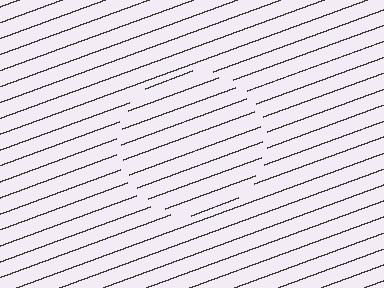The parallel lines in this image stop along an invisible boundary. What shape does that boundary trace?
An illusory circle. The interior of the shape contains the same grating, shifted by half a period — the contour is defined by the phase discontinuity where line-ends from the inner and outer gratings abut.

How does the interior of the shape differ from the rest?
The interior of the shape contains the same grating, shifted by half a period — the contour is defined by the phase discontinuity where line-ends from the inner and outer gratings abut.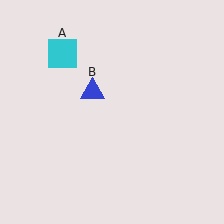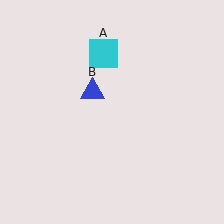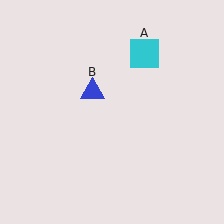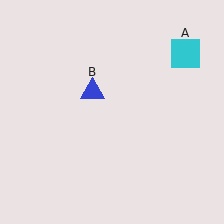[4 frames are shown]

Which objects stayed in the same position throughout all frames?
Blue triangle (object B) remained stationary.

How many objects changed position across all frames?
1 object changed position: cyan square (object A).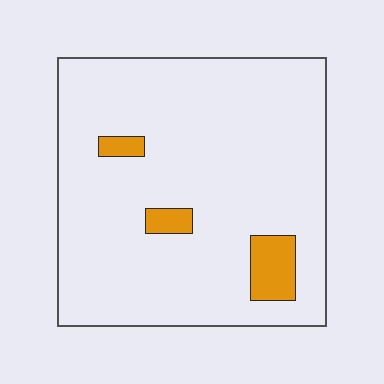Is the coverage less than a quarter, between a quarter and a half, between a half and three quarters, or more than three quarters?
Less than a quarter.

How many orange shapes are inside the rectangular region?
3.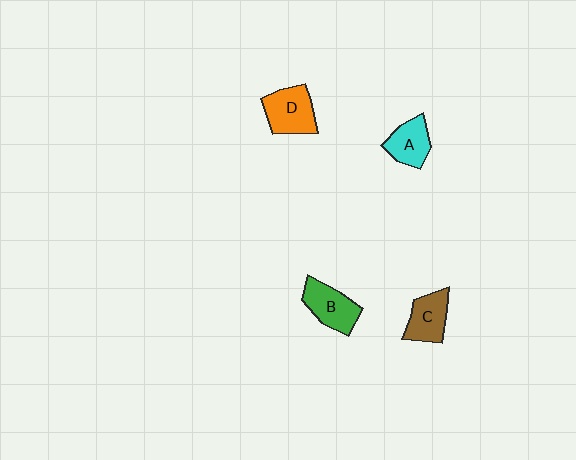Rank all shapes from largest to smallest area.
From largest to smallest: D (orange), B (green), C (brown), A (cyan).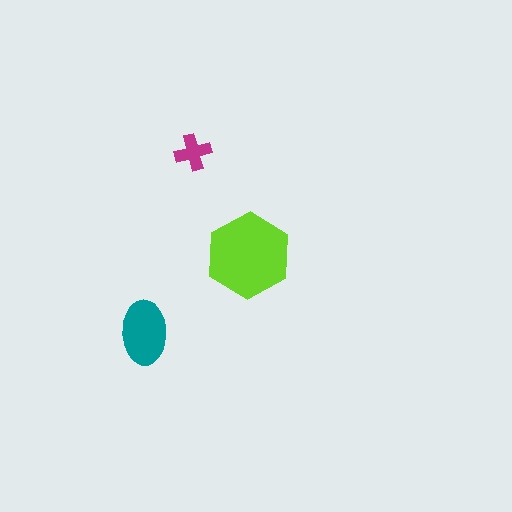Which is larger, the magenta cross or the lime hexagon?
The lime hexagon.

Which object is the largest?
The lime hexagon.